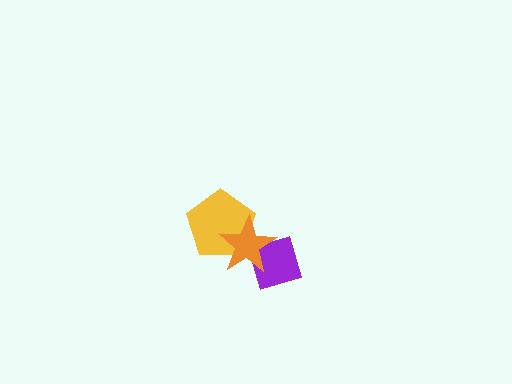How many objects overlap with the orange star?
2 objects overlap with the orange star.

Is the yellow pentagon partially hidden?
Yes, it is partially covered by another shape.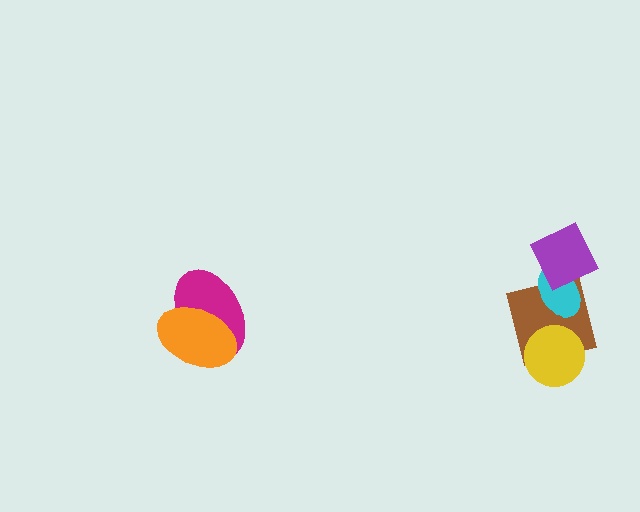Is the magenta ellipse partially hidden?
Yes, it is partially covered by another shape.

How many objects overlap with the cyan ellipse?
2 objects overlap with the cyan ellipse.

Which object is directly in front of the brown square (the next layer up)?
The cyan ellipse is directly in front of the brown square.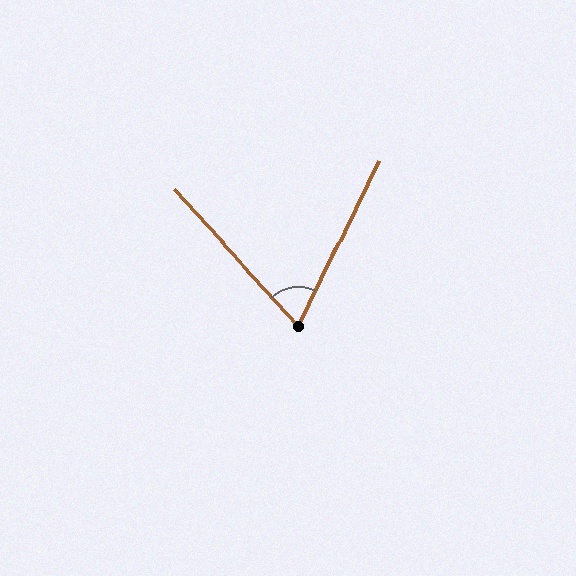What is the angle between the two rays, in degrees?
Approximately 68 degrees.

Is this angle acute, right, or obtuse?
It is acute.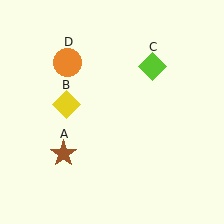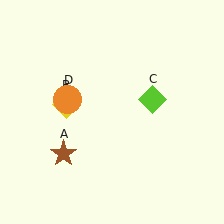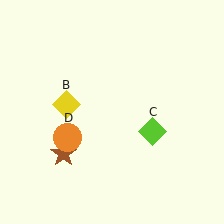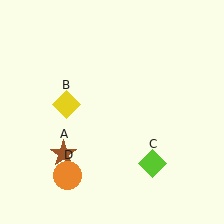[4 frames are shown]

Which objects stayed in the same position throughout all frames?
Brown star (object A) and yellow diamond (object B) remained stationary.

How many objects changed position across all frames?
2 objects changed position: lime diamond (object C), orange circle (object D).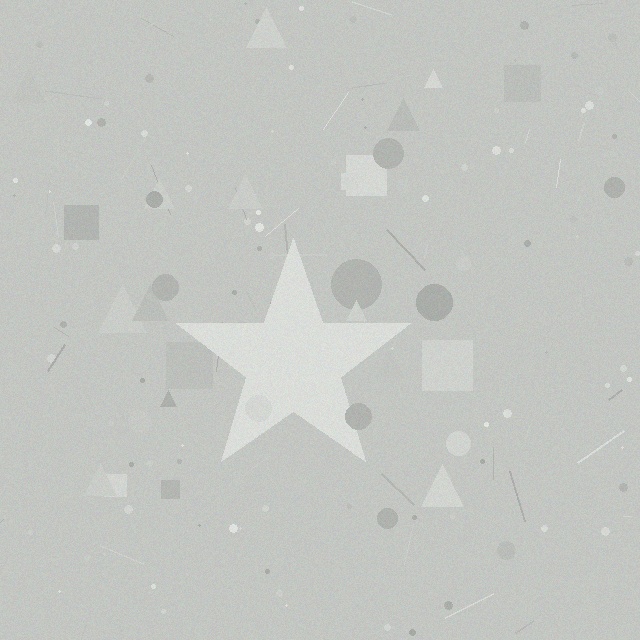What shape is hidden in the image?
A star is hidden in the image.